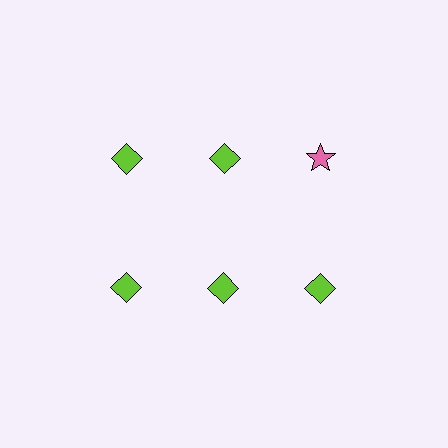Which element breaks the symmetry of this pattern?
The pink star in the top row, center column breaks the symmetry. All other shapes are lime diamonds.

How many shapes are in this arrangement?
There are 6 shapes arranged in a grid pattern.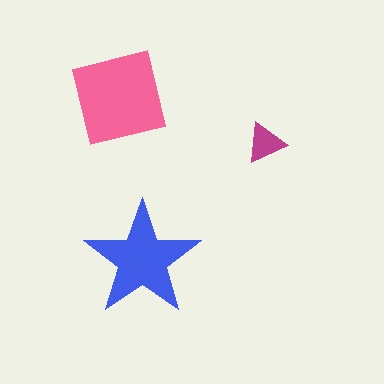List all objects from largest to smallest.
The pink square, the blue star, the magenta triangle.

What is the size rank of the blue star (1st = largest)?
2nd.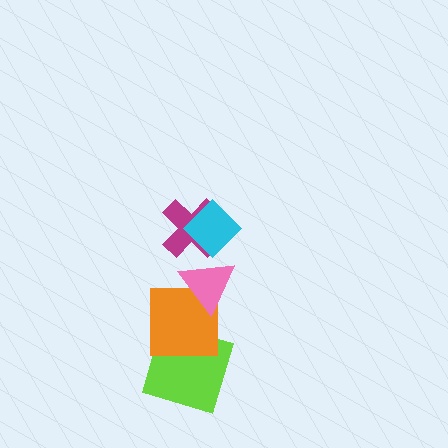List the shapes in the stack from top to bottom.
From top to bottom: the cyan diamond, the magenta cross, the pink triangle, the orange square, the lime square.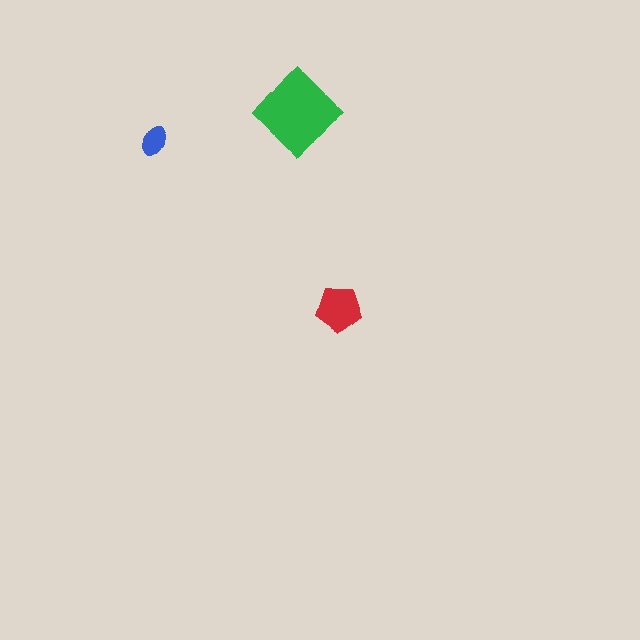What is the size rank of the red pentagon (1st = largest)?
2nd.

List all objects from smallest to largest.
The blue ellipse, the red pentagon, the green diamond.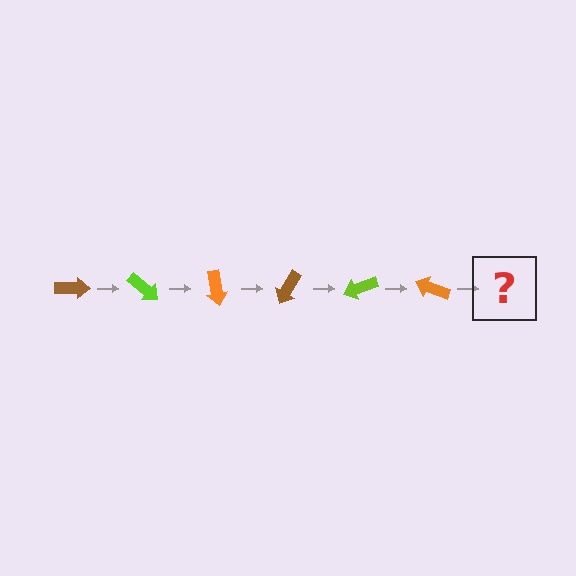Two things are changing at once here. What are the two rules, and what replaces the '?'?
The two rules are that it rotates 40 degrees each step and the color cycles through brown, lime, and orange. The '?' should be a brown arrow, rotated 240 degrees from the start.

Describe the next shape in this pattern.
It should be a brown arrow, rotated 240 degrees from the start.